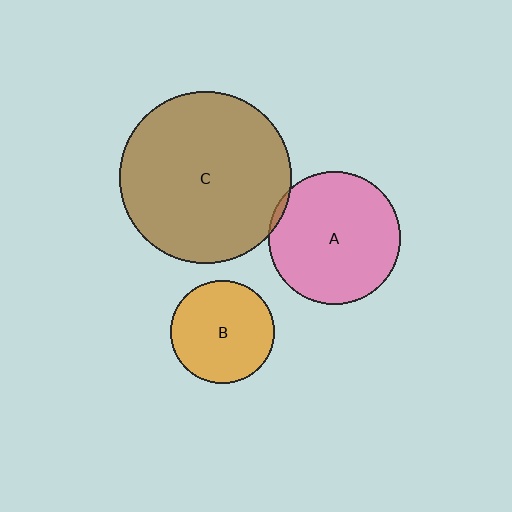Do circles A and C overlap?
Yes.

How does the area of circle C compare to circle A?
Approximately 1.7 times.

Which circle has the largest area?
Circle C (brown).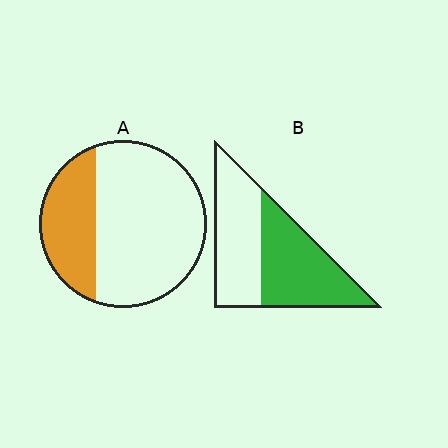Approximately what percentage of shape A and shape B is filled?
A is approximately 30% and B is approximately 50%.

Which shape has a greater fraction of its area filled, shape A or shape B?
Shape B.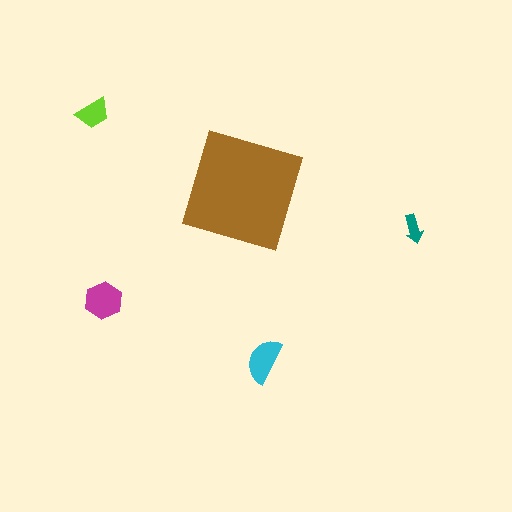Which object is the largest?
The brown square.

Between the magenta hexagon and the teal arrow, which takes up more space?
The magenta hexagon.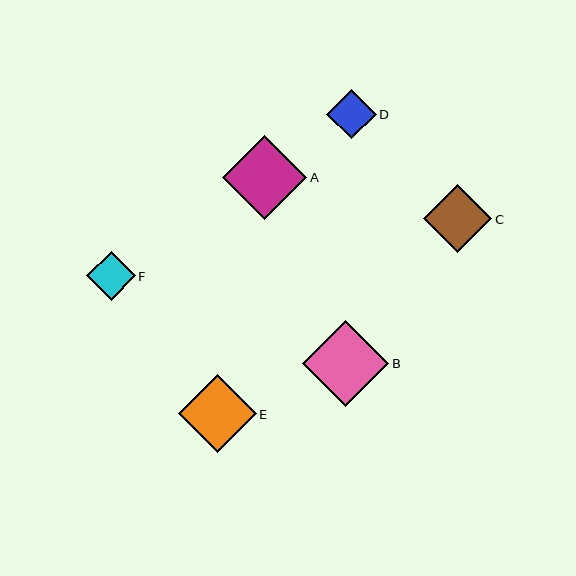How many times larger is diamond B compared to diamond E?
Diamond B is approximately 1.1 times the size of diamond E.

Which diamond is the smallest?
Diamond F is the smallest with a size of approximately 49 pixels.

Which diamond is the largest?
Diamond B is the largest with a size of approximately 86 pixels.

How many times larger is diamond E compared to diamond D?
Diamond E is approximately 1.6 times the size of diamond D.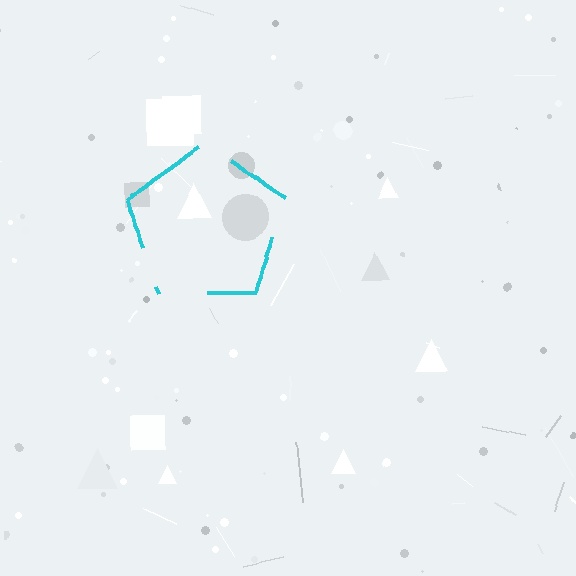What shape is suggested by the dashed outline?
The dashed outline suggests a pentagon.